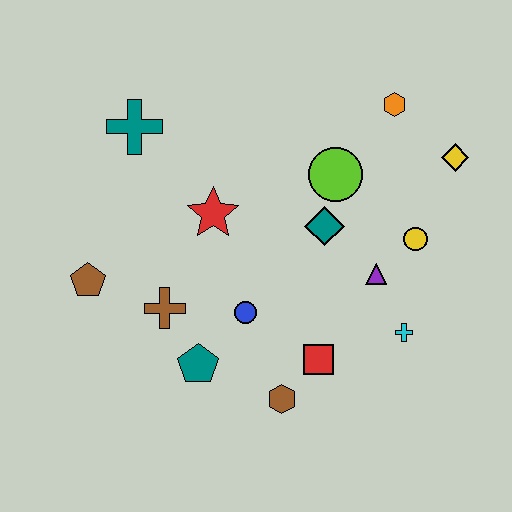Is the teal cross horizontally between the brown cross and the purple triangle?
No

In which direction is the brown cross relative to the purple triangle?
The brown cross is to the left of the purple triangle.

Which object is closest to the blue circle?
The teal pentagon is closest to the blue circle.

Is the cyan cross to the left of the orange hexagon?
No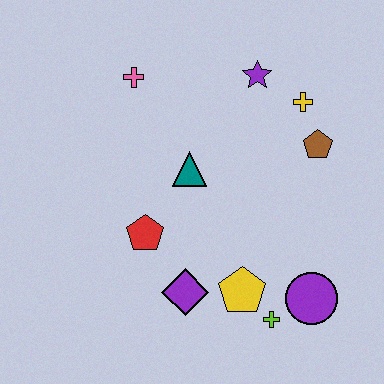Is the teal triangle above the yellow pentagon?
Yes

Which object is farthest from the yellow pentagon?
The pink cross is farthest from the yellow pentagon.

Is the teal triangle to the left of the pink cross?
No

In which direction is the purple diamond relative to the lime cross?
The purple diamond is to the left of the lime cross.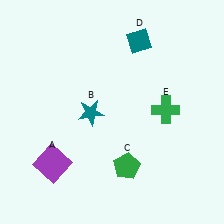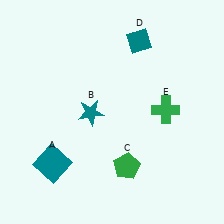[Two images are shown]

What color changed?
The square (A) changed from purple in Image 1 to teal in Image 2.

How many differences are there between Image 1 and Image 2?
There is 1 difference between the two images.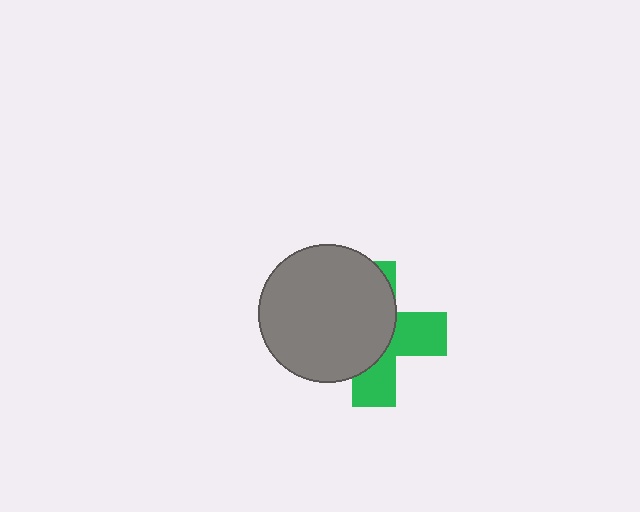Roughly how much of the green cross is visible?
A small part of it is visible (roughly 42%).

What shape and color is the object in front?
The object in front is a gray circle.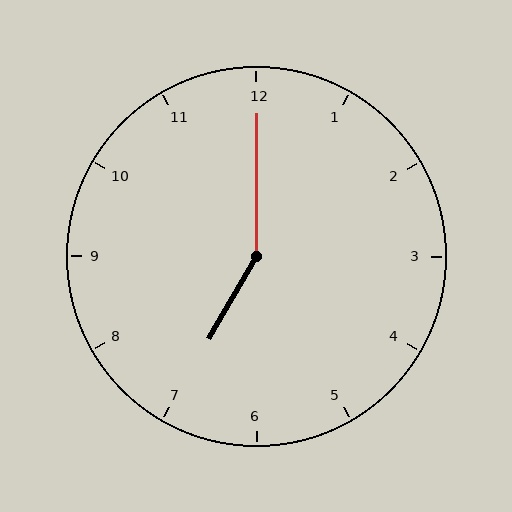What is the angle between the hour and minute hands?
Approximately 150 degrees.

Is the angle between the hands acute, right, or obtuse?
It is obtuse.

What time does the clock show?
7:00.